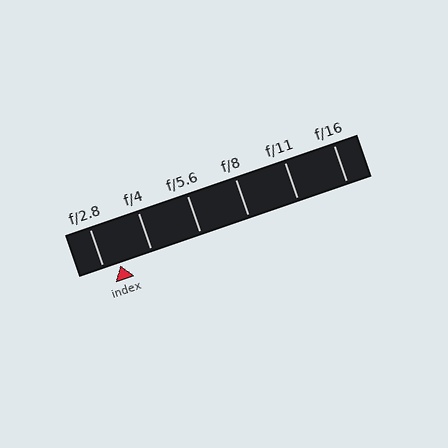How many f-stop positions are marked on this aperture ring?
There are 6 f-stop positions marked.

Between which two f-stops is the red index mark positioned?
The index mark is between f/2.8 and f/4.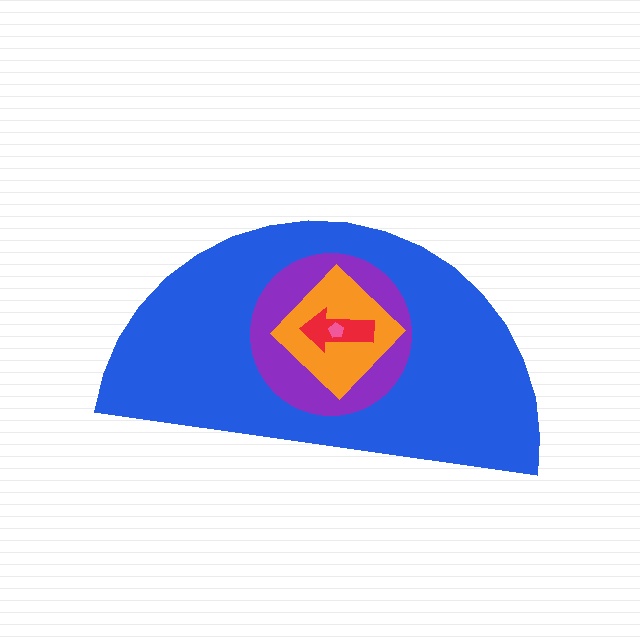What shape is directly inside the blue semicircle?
The purple circle.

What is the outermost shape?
The blue semicircle.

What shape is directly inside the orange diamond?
The red arrow.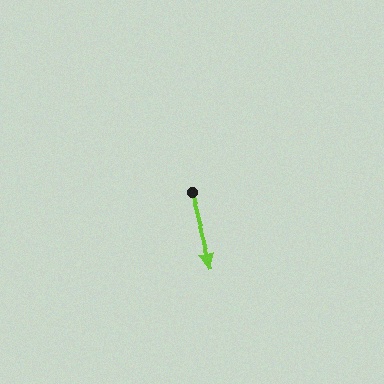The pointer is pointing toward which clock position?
Roughly 5 o'clock.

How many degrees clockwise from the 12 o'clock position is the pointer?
Approximately 165 degrees.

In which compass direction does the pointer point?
South.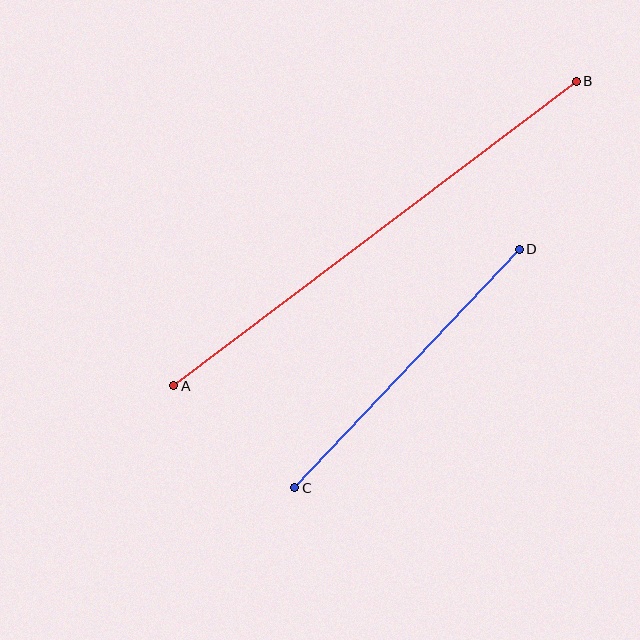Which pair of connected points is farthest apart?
Points A and B are farthest apart.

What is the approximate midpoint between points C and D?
The midpoint is at approximately (407, 368) pixels.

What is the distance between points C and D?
The distance is approximately 328 pixels.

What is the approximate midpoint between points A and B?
The midpoint is at approximately (375, 233) pixels.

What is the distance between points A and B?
The distance is approximately 505 pixels.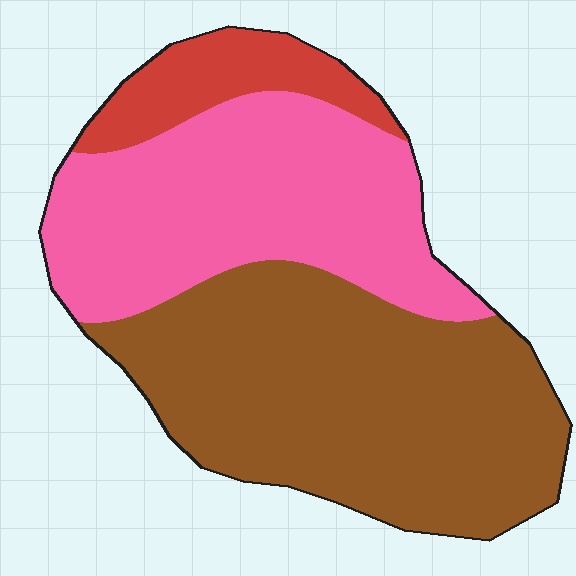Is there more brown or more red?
Brown.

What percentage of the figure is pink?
Pink takes up about three eighths (3/8) of the figure.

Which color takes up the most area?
Brown, at roughly 50%.